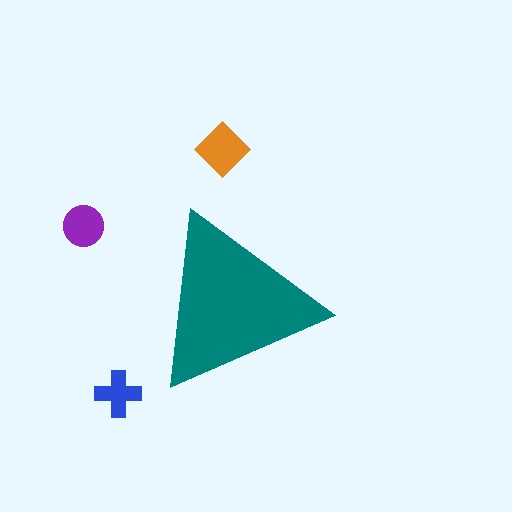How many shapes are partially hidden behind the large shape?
0 shapes are partially hidden.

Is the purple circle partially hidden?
No, the purple circle is fully visible.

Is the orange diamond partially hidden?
No, the orange diamond is fully visible.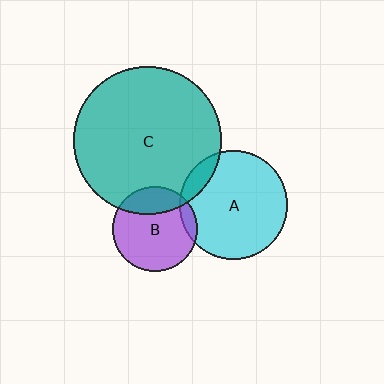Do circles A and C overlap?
Yes.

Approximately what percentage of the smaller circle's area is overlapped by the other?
Approximately 10%.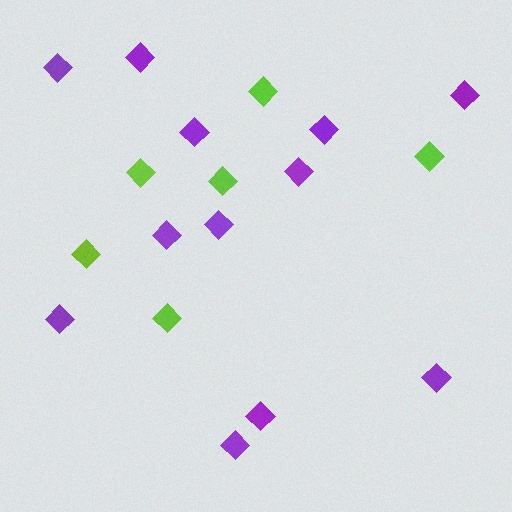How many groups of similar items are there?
There are 2 groups: one group of purple diamonds (12) and one group of lime diamonds (6).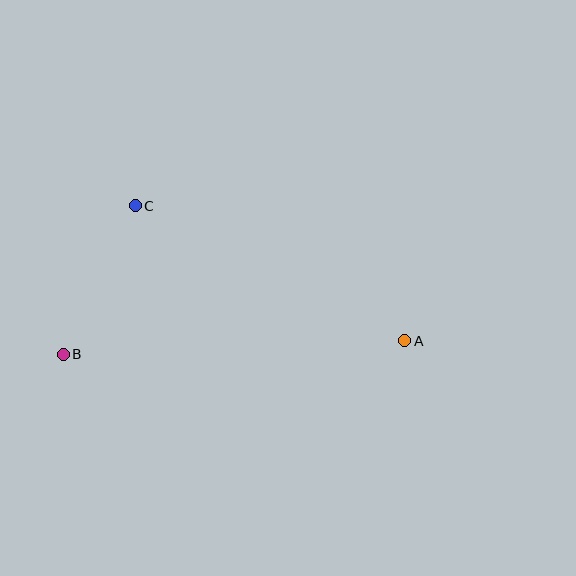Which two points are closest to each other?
Points B and C are closest to each other.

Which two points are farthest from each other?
Points A and B are farthest from each other.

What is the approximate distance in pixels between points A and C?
The distance between A and C is approximately 301 pixels.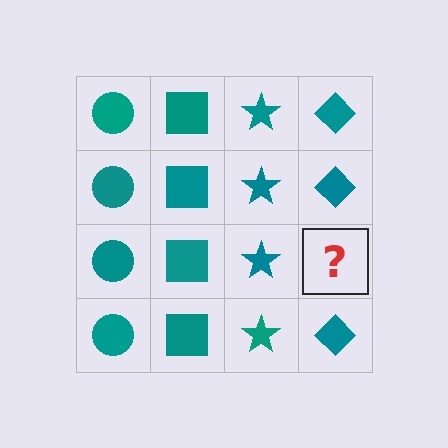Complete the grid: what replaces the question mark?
The question mark should be replaced with a teal diamond.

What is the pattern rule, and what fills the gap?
The rule is that each column has a consistent shape. The gap should be filled with a teal diamond.